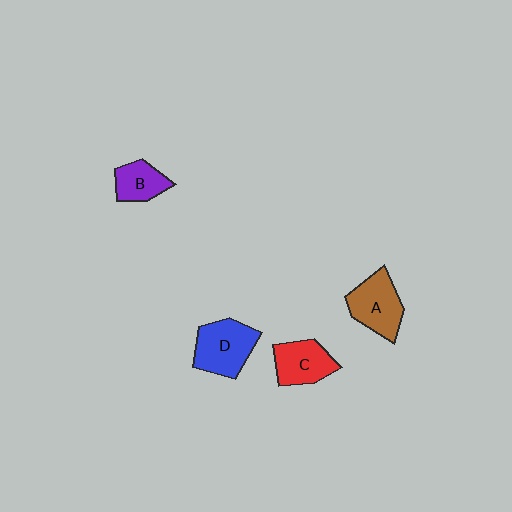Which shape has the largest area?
Shape D (blue).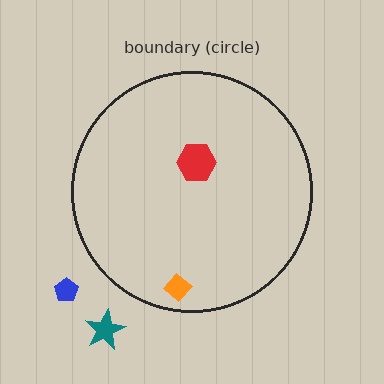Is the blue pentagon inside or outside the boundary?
Outside.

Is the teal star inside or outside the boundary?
Outside.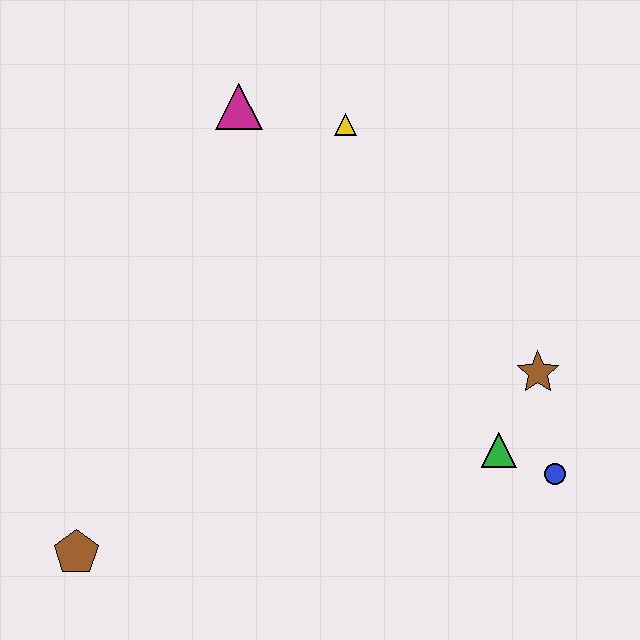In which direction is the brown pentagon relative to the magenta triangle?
The brown pentagon is below the magenta triangle.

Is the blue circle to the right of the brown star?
Yes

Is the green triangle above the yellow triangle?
No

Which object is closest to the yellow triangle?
The magenta triangle is closest to the yellow triangle.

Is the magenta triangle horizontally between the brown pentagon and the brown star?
Yes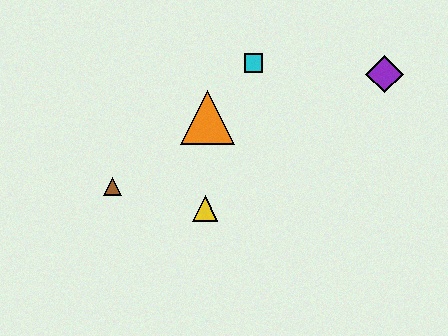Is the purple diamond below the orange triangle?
No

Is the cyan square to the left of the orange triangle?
No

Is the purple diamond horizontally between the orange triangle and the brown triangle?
No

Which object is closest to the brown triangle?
The yellow triangle is closest to the brown triangle.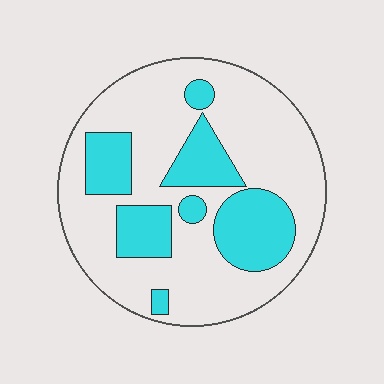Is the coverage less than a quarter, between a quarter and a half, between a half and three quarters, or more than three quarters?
Between a quarter and a half.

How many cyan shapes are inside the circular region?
7.